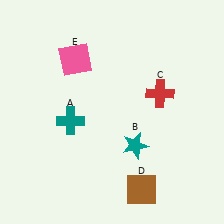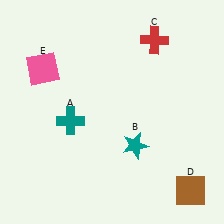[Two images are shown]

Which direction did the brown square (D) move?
The brown square (D) moved right.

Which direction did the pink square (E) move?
The pink square (E) moved left.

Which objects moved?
The objects that moved are: the red cross (C), the brown square (D), the pink square (E).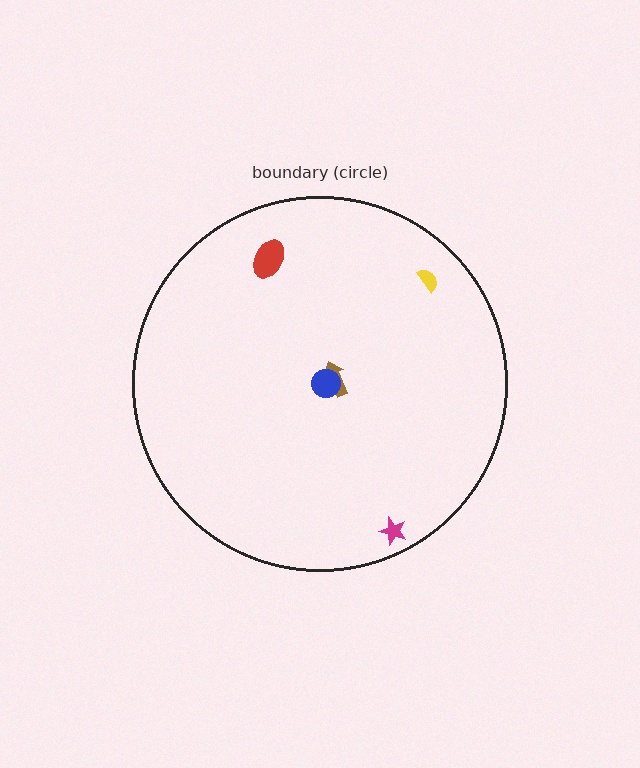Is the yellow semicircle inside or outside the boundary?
Inside.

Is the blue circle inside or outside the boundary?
Inside.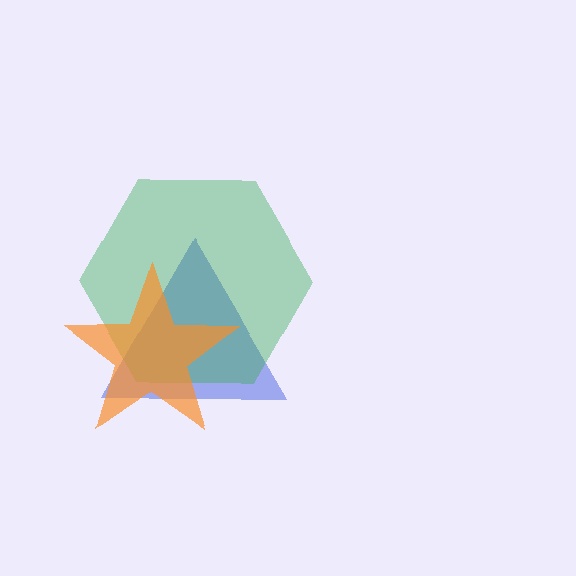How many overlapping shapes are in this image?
There are 3 overlapping shapes in the image.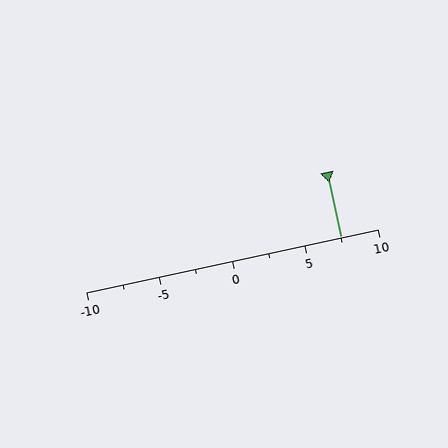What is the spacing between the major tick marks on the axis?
The major ticks are spaced 5 apart.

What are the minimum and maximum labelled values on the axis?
The axis runs from -10 to 10.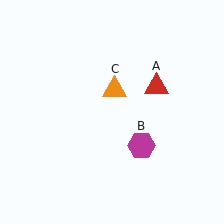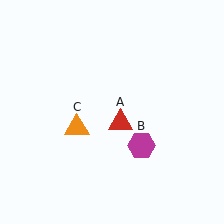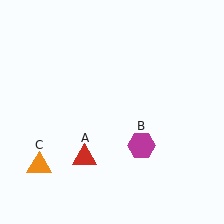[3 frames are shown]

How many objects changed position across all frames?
2 objects changed position: red triangle (object A), orange triangle (object C).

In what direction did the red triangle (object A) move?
The red triangle (object A) moved down and to the left.